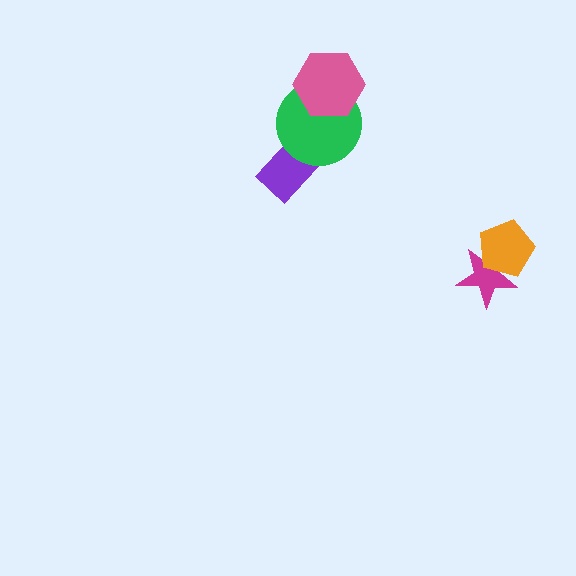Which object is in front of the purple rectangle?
The green circle is in front of the purple rectangle.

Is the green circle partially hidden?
Yes, it is partially covered by another shape.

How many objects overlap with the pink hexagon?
1 object overlaps with the pink hexagon.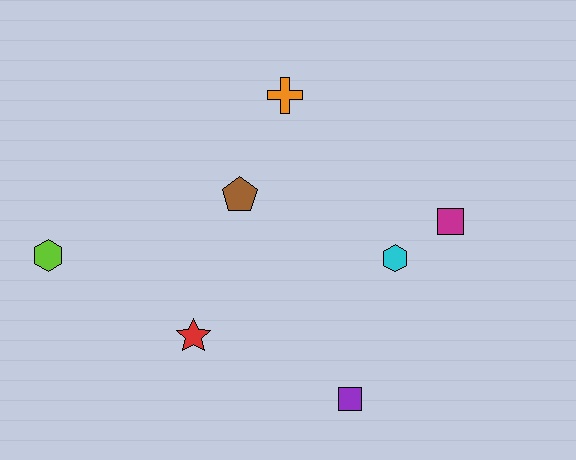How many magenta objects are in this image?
There is 1 magenta object.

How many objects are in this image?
There are 7 objects.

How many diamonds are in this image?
There are no diamonds.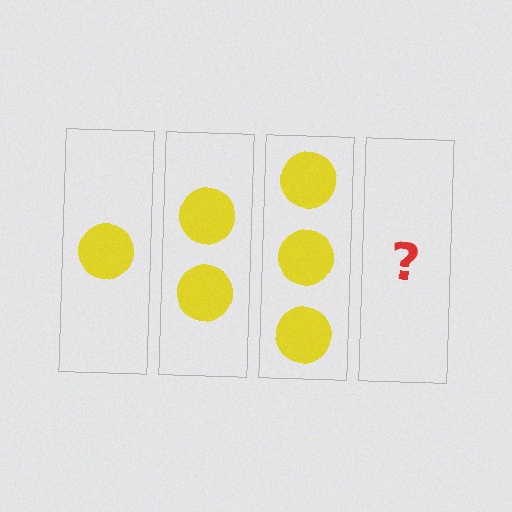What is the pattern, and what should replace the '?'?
The pattern is that each step adds one more circle. The '?' should be 4 circles.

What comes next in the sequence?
The next element should be 4 circles.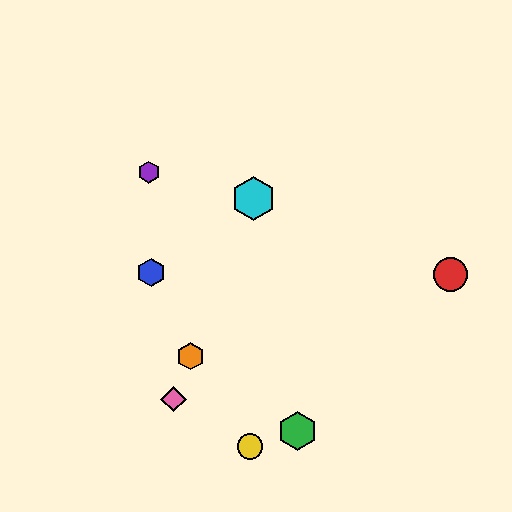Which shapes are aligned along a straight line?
The orange hexagon, the cyan hexagon, the pink diamond are aligned along a straight line.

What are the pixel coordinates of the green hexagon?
The green hexagon is at (297, 431).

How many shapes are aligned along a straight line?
3 shapes (the orange hexagon, the cyan hexagon, the pink diamond) are aligned along a straight line.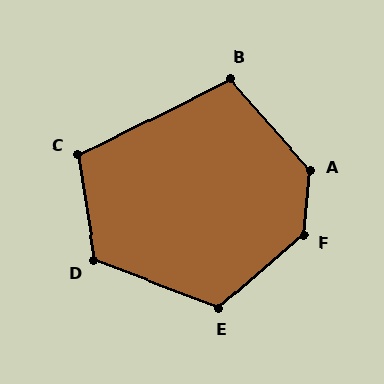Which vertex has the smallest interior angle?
B, at approximately 104 degrees.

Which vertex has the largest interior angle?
F, at approximately 136 degrees.